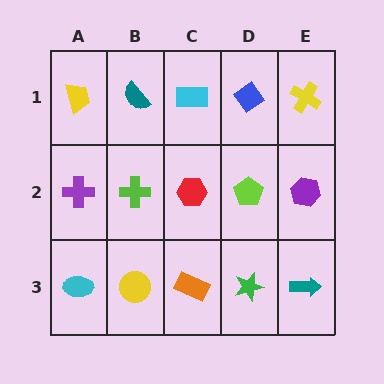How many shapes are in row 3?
5 shapes.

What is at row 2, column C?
A red hexagon.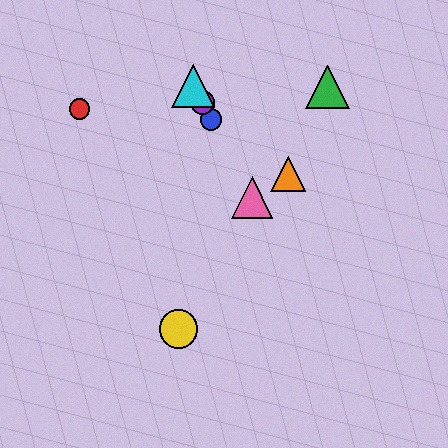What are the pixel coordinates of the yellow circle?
The yellow circle is at (179, 329).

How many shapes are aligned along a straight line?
4 shapes (the blue circle, the purple circle, the cyan triangle, the pink triangle) are aligned along a straight line.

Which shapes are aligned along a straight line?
The blue circle, the purple circle, the cyan triangle, the pink triangle are aligned along a straight line.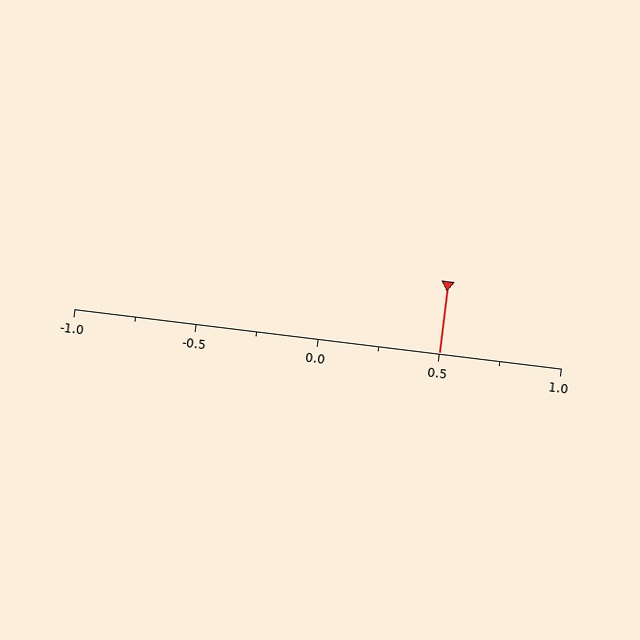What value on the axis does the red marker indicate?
The marker indicates approximately 0.5.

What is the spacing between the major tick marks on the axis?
The major ticks are spaced 0.5 apart.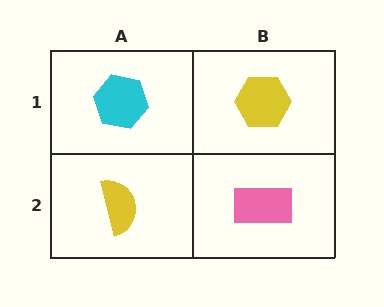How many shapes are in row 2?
2 shapes.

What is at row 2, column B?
A pink rectangle.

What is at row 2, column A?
A yellow semicircle.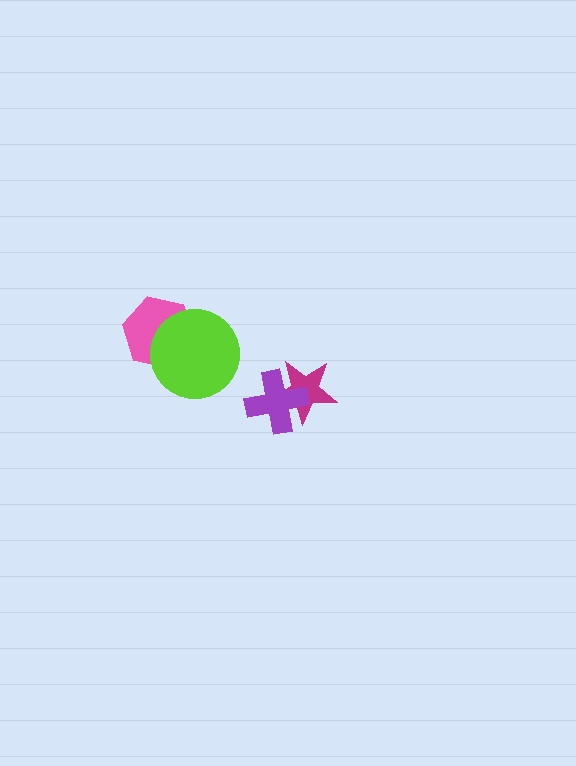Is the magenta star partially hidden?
Yes, it is partially covered by another shape.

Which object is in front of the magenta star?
The purple cross is in front of the magenta star.